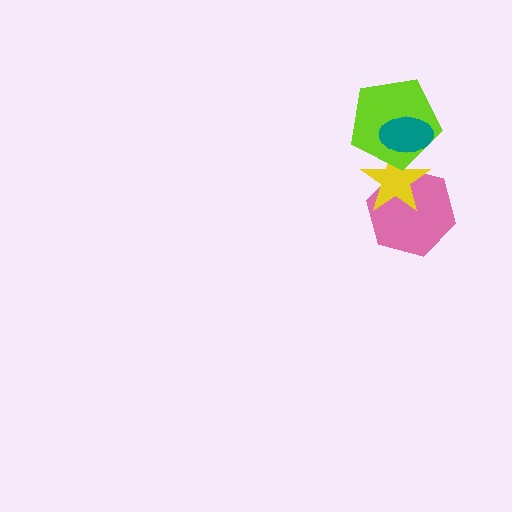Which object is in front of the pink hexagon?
The yellow star is in front of the pink hexagon.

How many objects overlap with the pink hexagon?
1 object overlaps with the pink hexagon.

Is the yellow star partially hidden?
Yes, it is partially covered by another shape.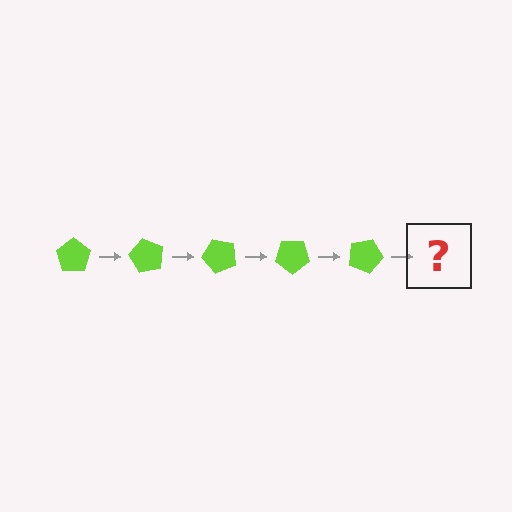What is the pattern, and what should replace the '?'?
The pattern is that the pentagon rotates 60 degrees each step. The '?' should be a lime pentagon rotated 300 degrees.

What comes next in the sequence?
The next element should be a lime pentagon rotated 300 degrees.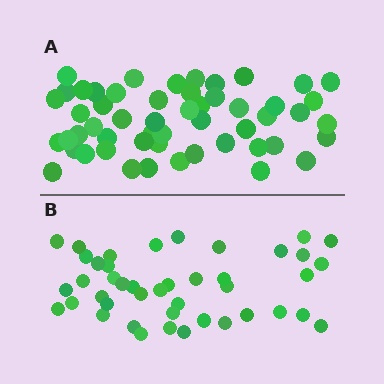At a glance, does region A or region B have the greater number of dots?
Region A (the top region) has more dots.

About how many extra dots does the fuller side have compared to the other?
Region A has roughly 10 or so more dots than region B.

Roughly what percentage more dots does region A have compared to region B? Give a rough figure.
About 25% more.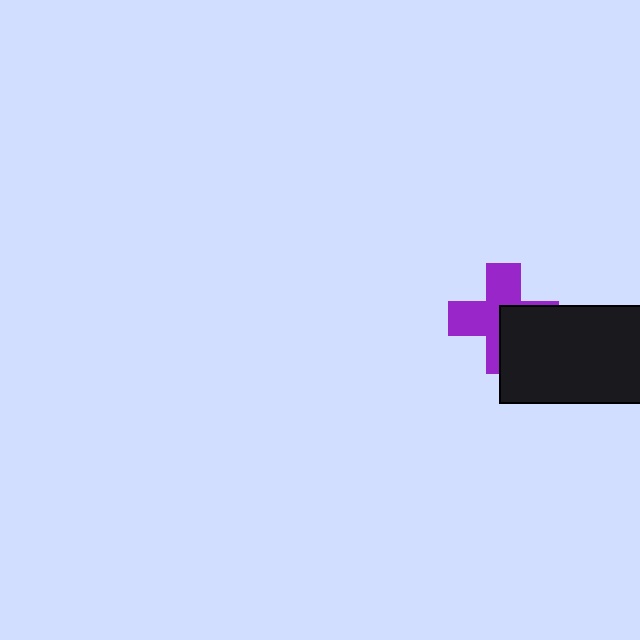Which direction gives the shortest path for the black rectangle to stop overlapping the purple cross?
Moving toward the lower-right gives the shortest separation.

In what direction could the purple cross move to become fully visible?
The purple cross could move toward the upper-left. That would shift it out from behind the black rectangle entirely.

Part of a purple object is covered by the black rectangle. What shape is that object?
It is a cross.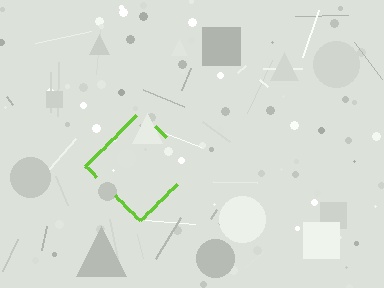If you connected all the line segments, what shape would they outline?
They would outline a diamond.